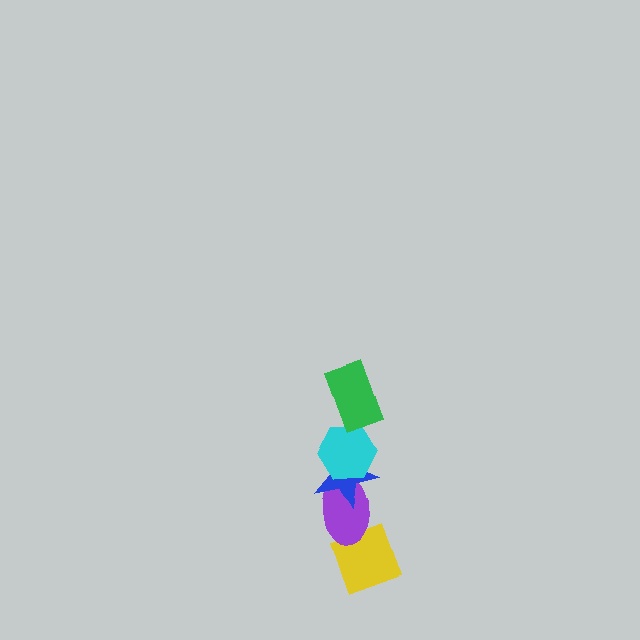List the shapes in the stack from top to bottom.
From top to bottom: the green rectangle, the cyan hexagon, the blue star, the purple ellipse, the yellow diamond.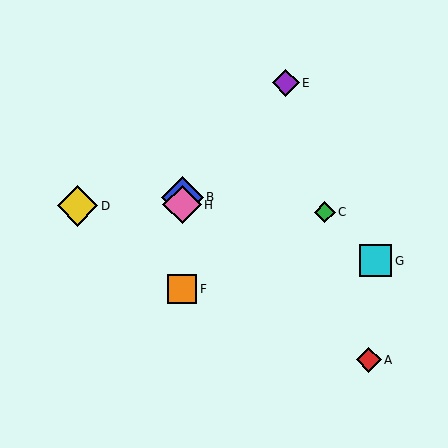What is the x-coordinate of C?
Object C is at x≈325.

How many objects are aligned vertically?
3 objects (B, F, H) are aligned vertically.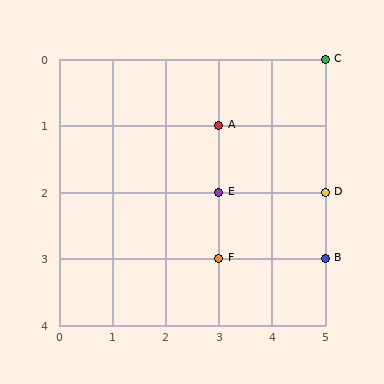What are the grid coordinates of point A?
Point A is at grid coordinates (3, 1).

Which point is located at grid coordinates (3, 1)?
Point A is at (3, 1).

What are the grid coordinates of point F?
Point F is at grid coordinates (3, 3).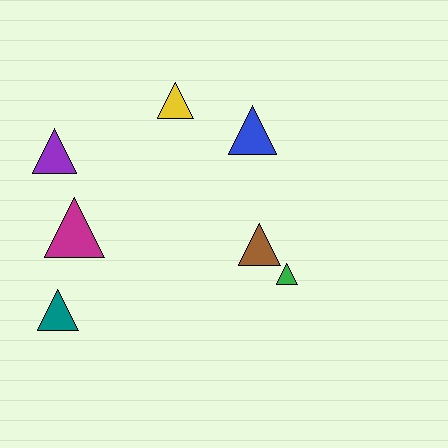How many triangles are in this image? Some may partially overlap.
There are 7 triangles.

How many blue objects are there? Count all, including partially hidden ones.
There is 1 blue object.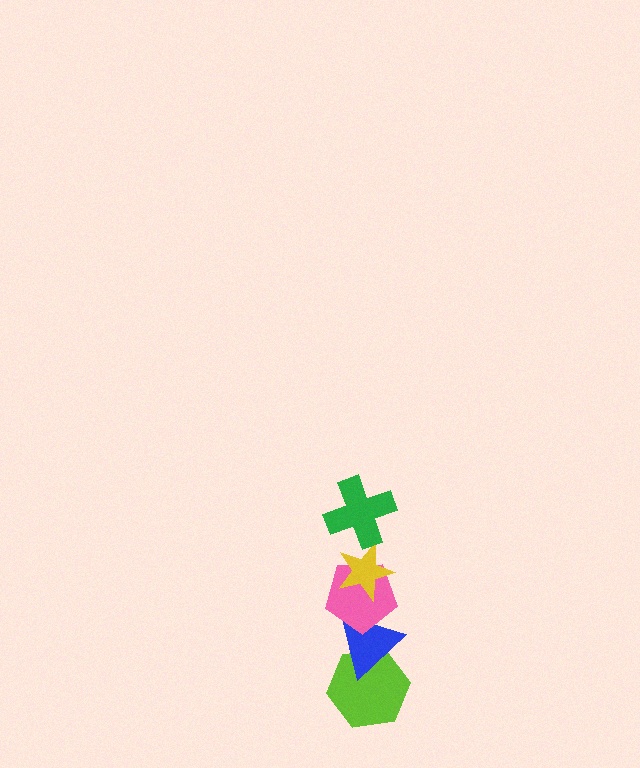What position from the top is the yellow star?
The yellow star is 2nd from the top.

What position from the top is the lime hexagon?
The lime hexagon is 5th from the top.